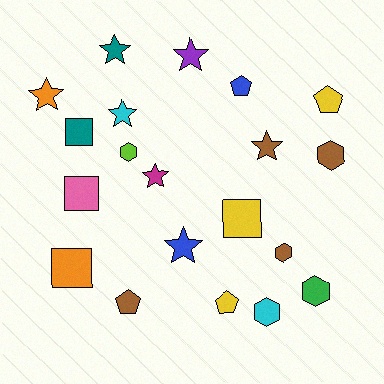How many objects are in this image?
There are 20 objects.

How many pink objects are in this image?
There is 1 pink object.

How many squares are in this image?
There are 4 squares.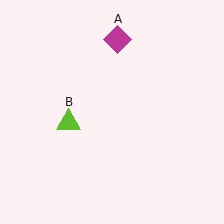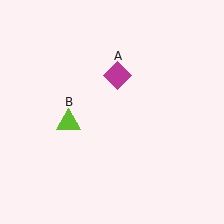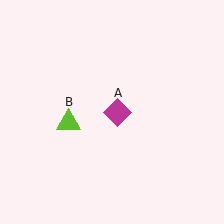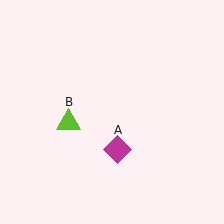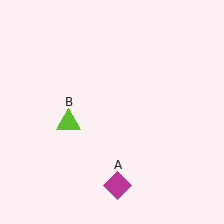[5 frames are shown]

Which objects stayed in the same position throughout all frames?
Lime triangle (object B) remained stationary.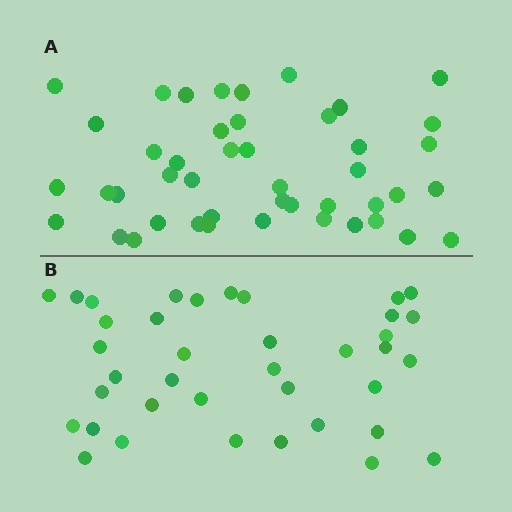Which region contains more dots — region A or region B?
Region A (the top region) has more dots.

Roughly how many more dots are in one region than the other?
Region A has roughly 8 or so more dots than region B.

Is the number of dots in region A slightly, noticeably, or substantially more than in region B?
Region A has only slightly more — the two regions are fairly close. The ratio is roughly 1.2 to 1.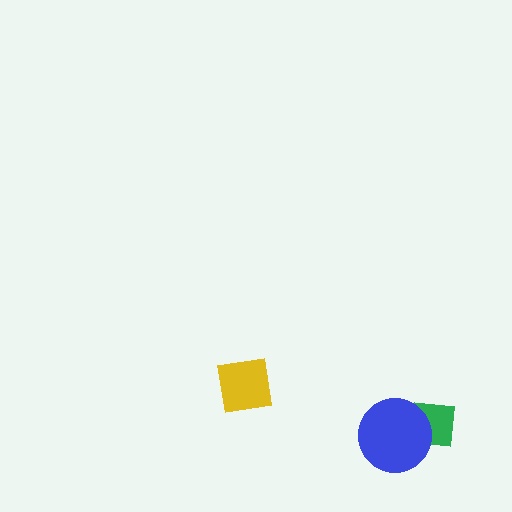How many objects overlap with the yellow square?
0 objects overlap with the yellow square.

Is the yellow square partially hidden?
No, no other shape covers it.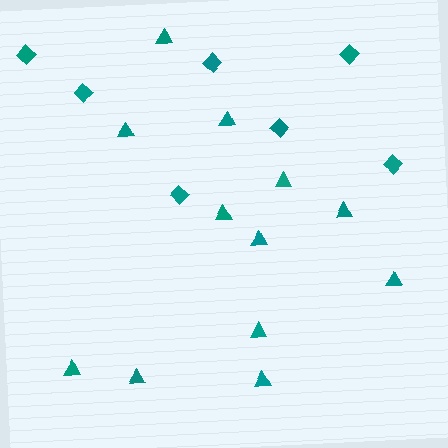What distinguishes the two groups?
There are 2 groups: one group of diamonds (7) and one group of triangles (12).